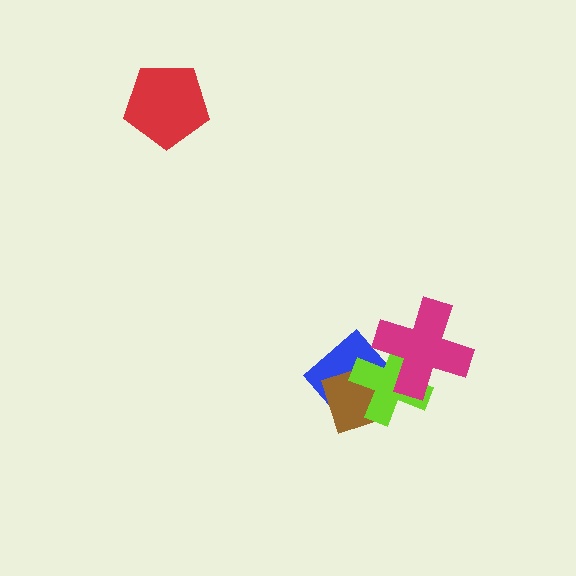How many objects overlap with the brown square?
2 objects overlap with the brown square.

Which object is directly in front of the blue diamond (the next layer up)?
The brown square is directly in front of the blue diamond.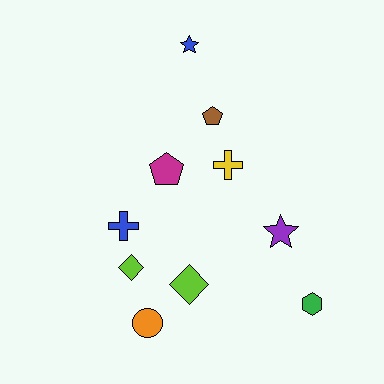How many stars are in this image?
There are 2 stars.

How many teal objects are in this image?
There are no teal objects.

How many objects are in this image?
There are 10 objects.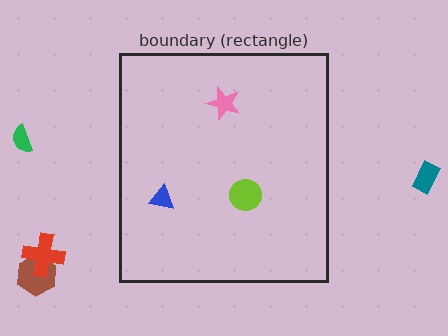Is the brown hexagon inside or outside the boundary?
Outside.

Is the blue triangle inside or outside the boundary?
Inside.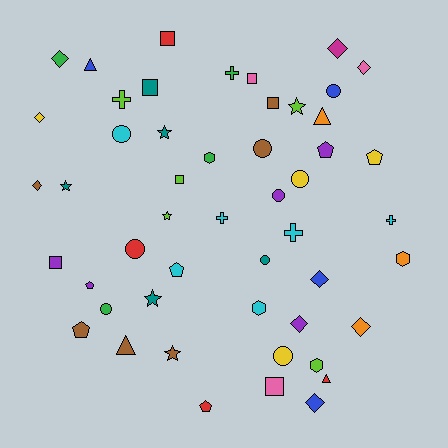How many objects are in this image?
There are 50 objects.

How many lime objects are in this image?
There are 5 lime objects.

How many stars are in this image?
There are 6 stars.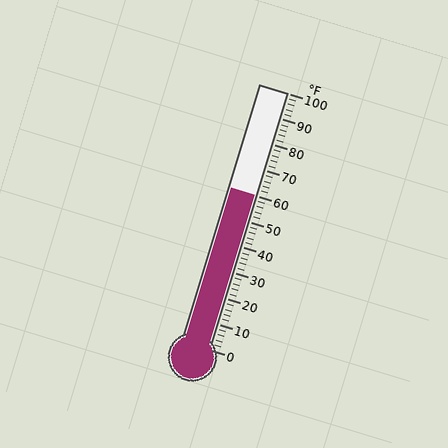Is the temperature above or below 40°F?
The temperature is above 40°F.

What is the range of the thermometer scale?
The thermometer scale ranges from 0°F to 100°F.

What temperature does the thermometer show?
The thermometer shows approximately 60°F.